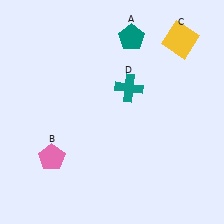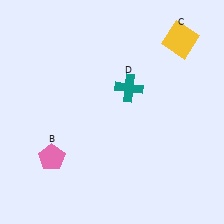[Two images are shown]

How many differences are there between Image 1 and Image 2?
There is 1 difference between the two images.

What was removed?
The teal pentagon (A) was removed in Image 2.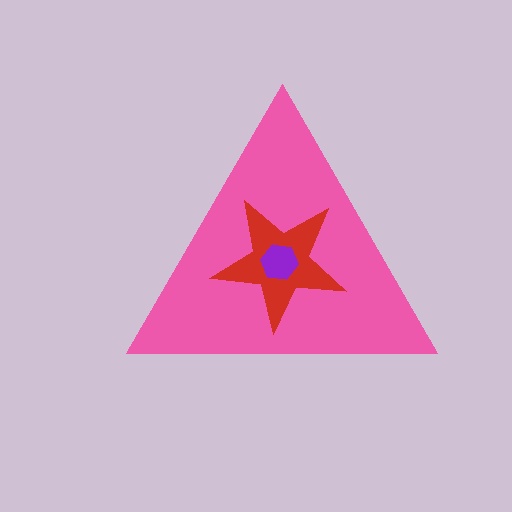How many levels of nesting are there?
3.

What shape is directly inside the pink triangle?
The red star.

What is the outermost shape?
The pink triangle.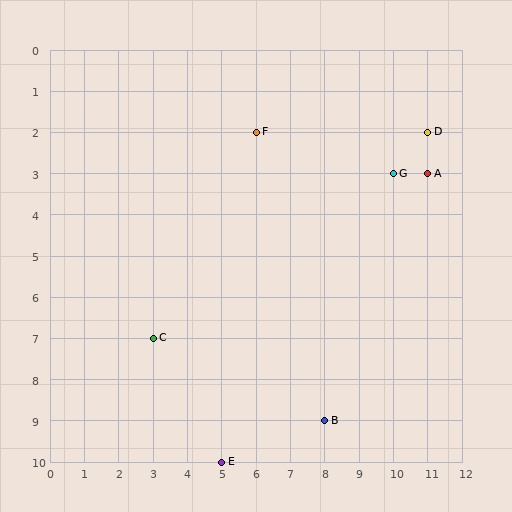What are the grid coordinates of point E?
Point E is at grid coordinates (5, 10).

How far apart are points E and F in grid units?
Points E and F are 1 column and 8 rows apart (about 8.1 grid units diagonally).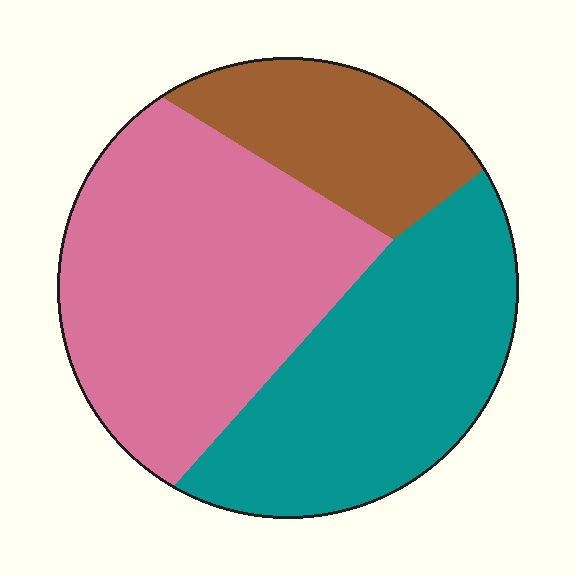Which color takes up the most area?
Pink, at roughly 45%.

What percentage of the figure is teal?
Teal covers 37% of the figure.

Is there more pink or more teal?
Pink.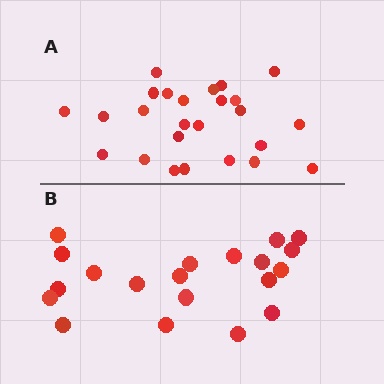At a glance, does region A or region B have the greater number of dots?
Region A (the top region) has more dots.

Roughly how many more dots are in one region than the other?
Region A has about 5 more dots than region B.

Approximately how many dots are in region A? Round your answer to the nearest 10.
About 20 dots. (The exact count is 25, which rounds to 20.)